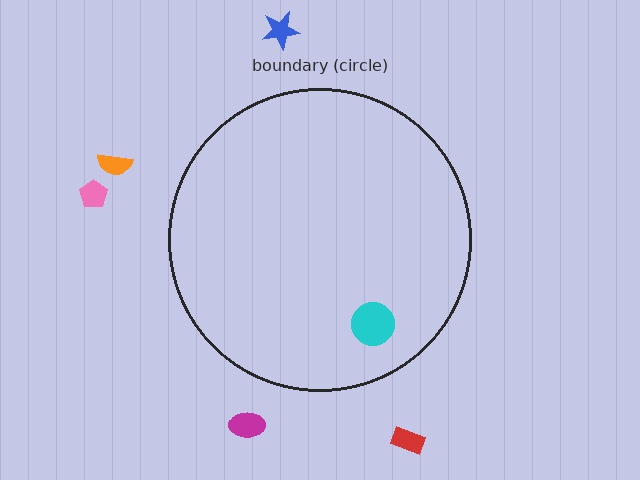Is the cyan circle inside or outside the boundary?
Inside.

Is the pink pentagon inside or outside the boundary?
Outside.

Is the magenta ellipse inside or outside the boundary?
Outside.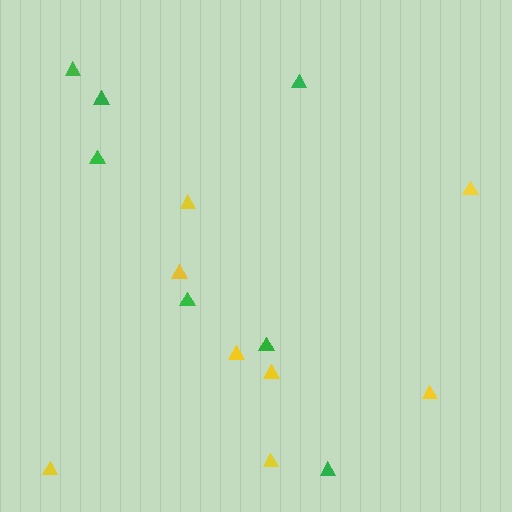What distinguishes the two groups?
There are 2 groups: one group of yellow triangles (8) and one group of green triangles (7).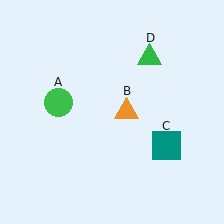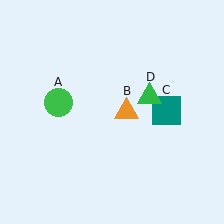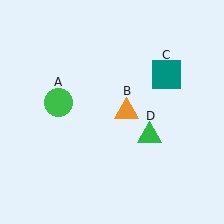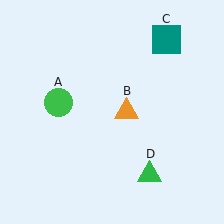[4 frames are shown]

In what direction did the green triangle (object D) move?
The green triangle (object D) moved down.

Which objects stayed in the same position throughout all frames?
Green circle (object A) and orange triangle (object B) remained stationary.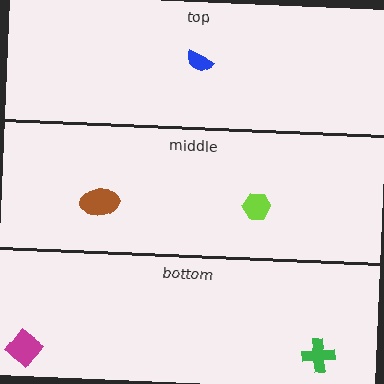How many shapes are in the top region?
1.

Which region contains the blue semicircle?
The top region.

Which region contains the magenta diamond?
The bottom region.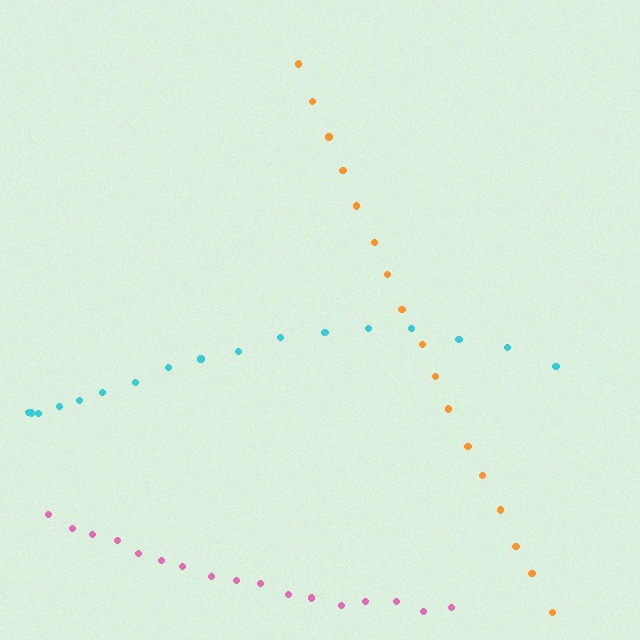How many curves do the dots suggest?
There are 3 distinct paths.